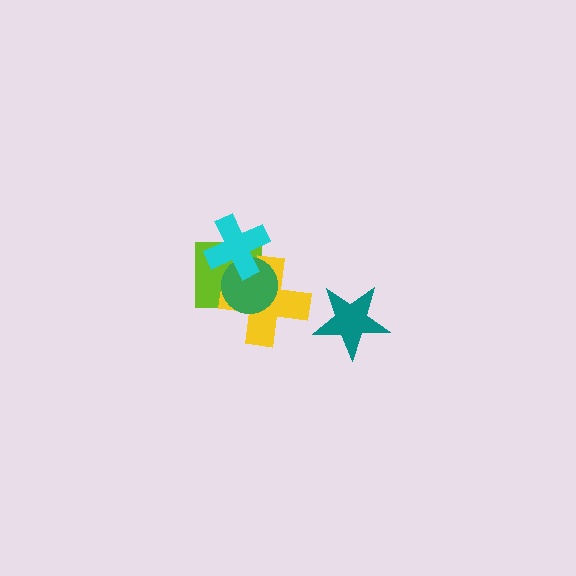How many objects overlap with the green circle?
3 objects overlap with the green circle.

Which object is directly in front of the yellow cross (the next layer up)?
The green circle is directly in front of the yellow cross.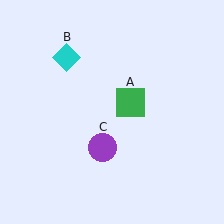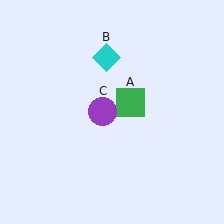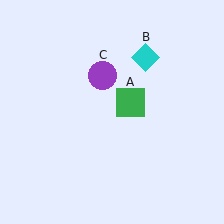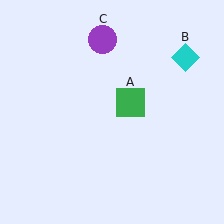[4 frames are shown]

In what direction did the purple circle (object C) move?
The purple circle (object C) moved up.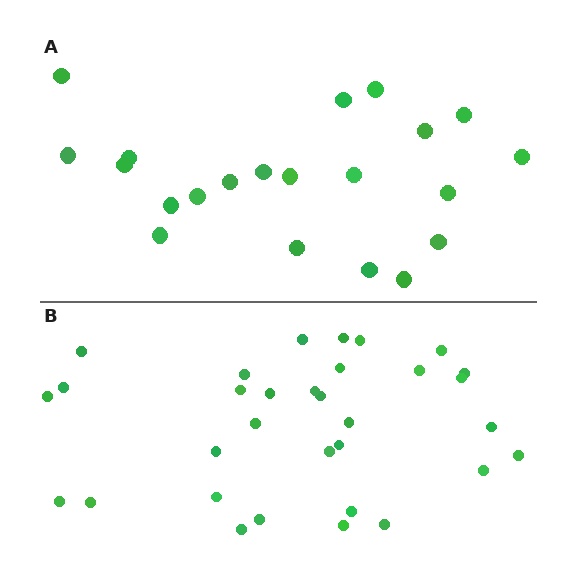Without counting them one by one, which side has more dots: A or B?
Region B (the bottom region) has more dots.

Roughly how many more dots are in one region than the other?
Region B has roughly 12 or so more dots than region A.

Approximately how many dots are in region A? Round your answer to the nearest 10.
About 20 dots. (The exact count is 21, which rounds to 20.)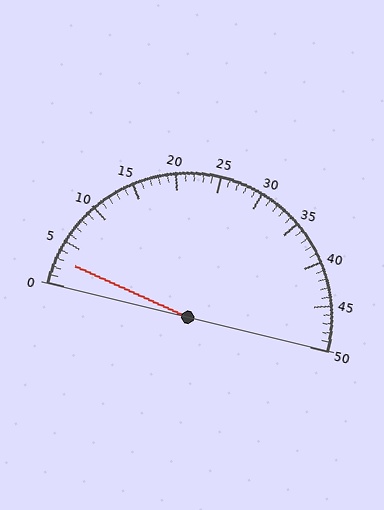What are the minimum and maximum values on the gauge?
The gauge ranges from 0 to 50.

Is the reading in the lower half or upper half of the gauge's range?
The reading is in the lower half of the range (0 to 50).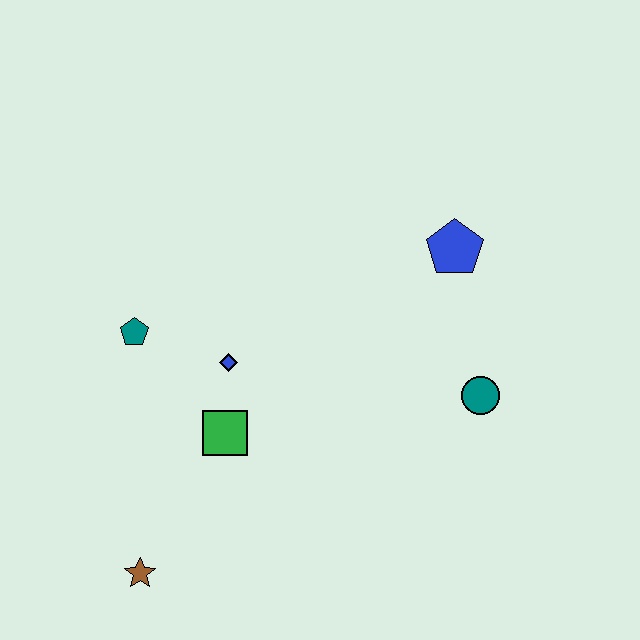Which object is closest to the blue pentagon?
The teal circle is closest to the blue pentagon.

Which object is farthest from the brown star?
The blue pentagon is farthest from the brown star.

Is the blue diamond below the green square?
No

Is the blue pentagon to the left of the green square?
No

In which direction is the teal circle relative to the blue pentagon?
The teal circle is below the blue pentagon.